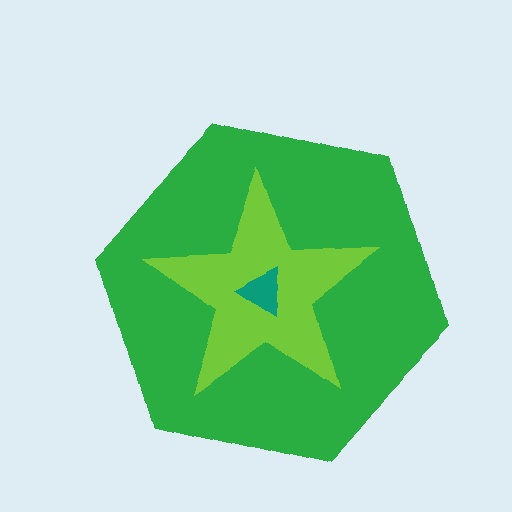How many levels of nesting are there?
3.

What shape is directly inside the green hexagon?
The lime star.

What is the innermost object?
The teal triangle.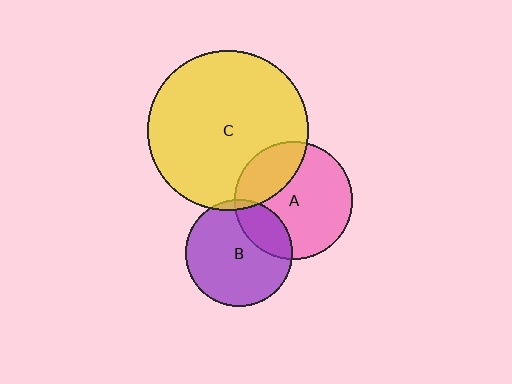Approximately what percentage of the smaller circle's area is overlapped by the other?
Approximately 25%.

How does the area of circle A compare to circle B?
Approximately 1.2 times.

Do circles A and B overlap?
Yes.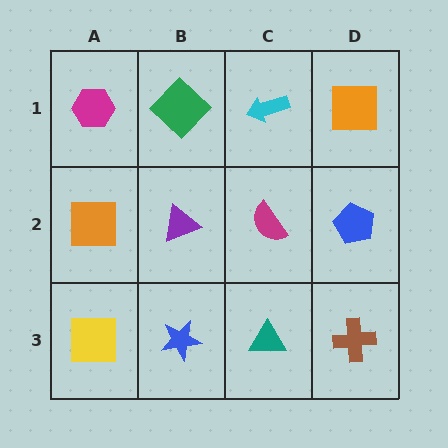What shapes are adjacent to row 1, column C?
A magenta semicircle (row 2, column C), a green diamond (row 1, column B), an orange square (row 1, column D).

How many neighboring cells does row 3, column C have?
3.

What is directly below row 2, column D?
A brown cross.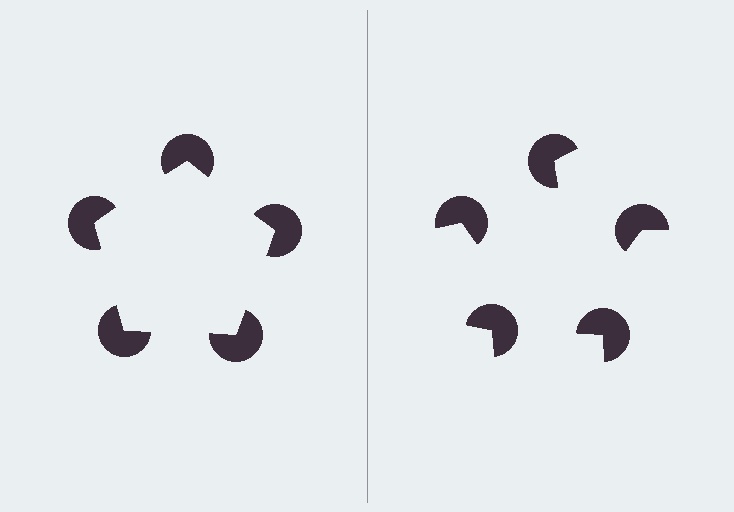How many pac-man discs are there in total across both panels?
10 — 5 on each side.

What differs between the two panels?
The pac-man discs are positioned identically on both sides; only the wedge orientations differ. On the left they align to a pentagon; on the right they are misaligned.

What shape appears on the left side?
An illusory pentagon.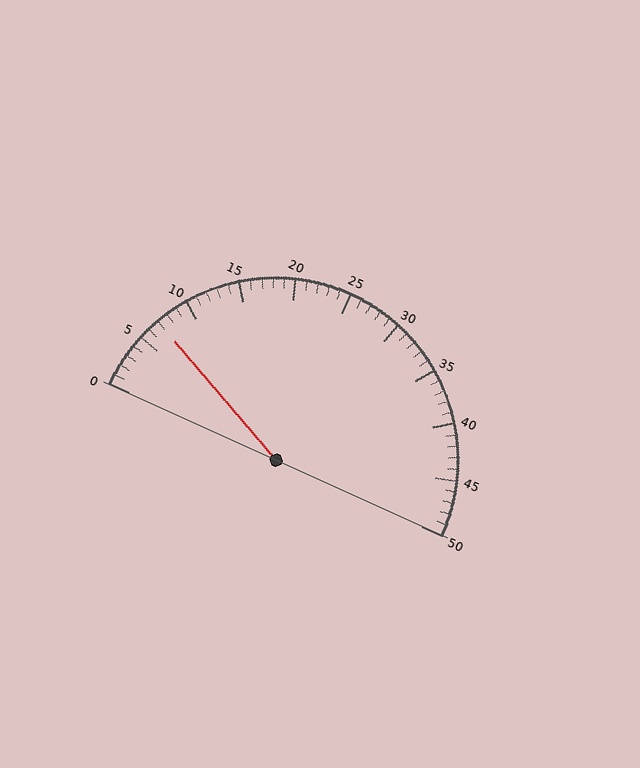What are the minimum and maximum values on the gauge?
The gauge ranges from 0 to 50.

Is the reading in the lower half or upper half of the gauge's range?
The reading is in the lower half of the range (0 to 50).